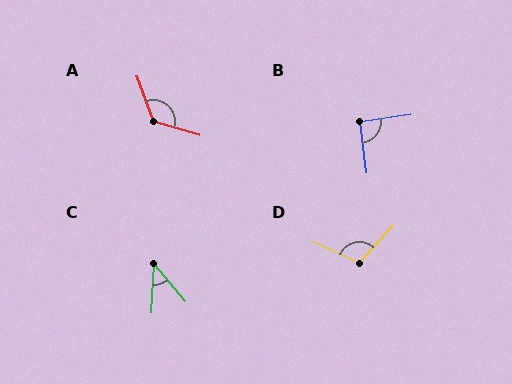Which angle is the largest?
A, at approximately 126 degrees.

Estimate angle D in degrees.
Approximately 107 degrees.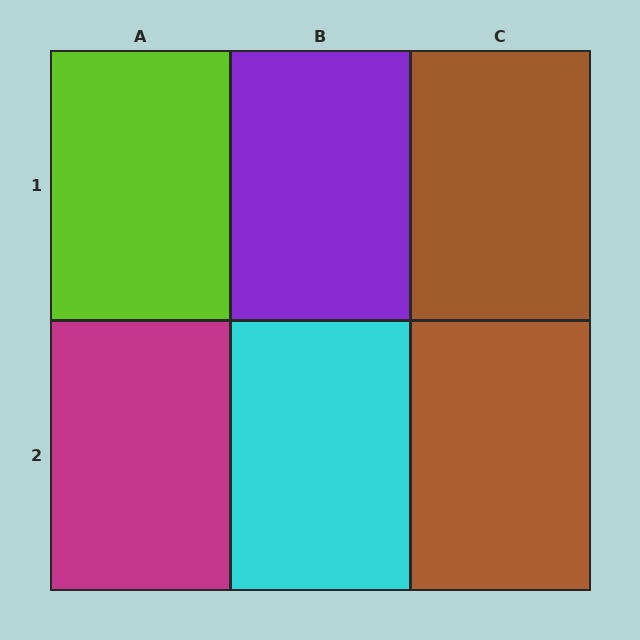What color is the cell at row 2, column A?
Magenta.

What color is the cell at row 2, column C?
Brown.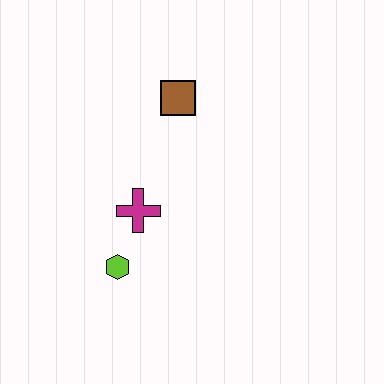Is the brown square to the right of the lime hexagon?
Yes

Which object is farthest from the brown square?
The lime hexagon is farthest from the brown square.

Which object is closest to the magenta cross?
The lime hexagon is closest to the magenta cross.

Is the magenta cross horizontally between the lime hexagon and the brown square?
Yes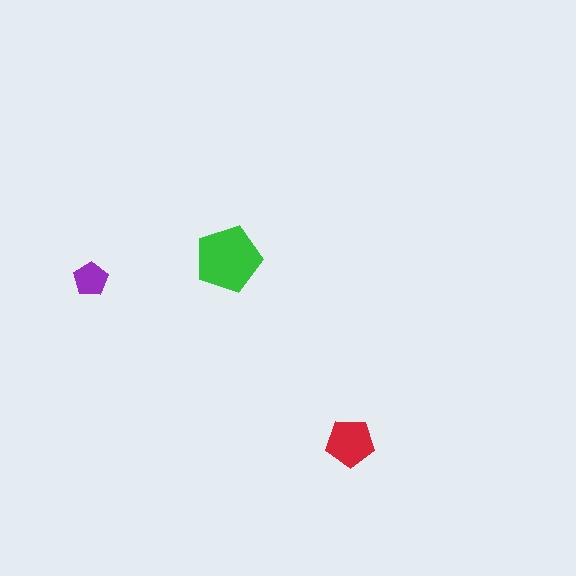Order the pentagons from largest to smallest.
the green one, the red one, the purple one.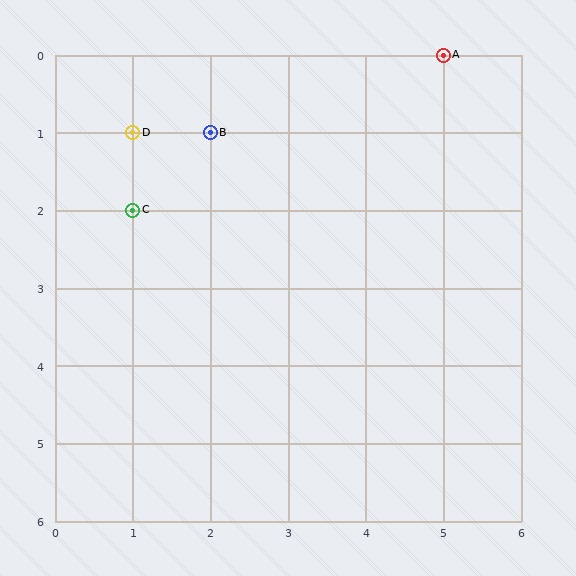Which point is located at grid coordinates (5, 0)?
Point A is at (5, 0).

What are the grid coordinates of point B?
Point B is at grid coordinates (2, 1).